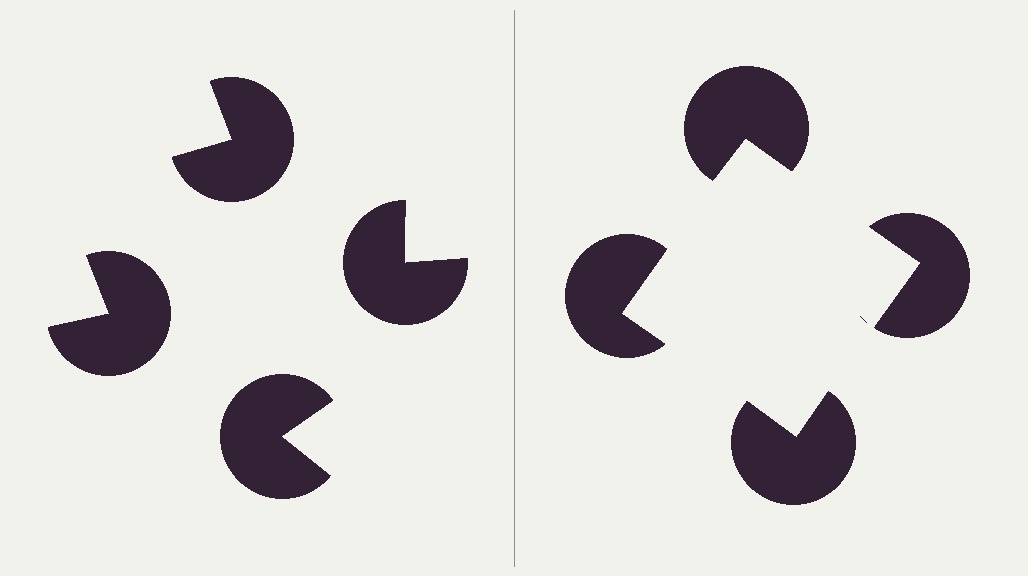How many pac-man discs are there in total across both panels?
8 — 4 on each side.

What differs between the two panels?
The pac-man discs are positioned identically on both sides; only the wedge orientations differ. On the right they align to a square; on the left they are misaligned.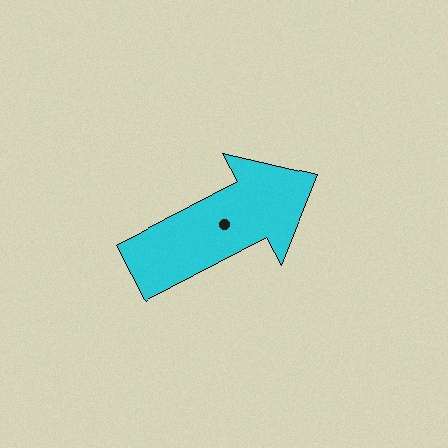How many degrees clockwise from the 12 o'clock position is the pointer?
Approximately 62 degrees.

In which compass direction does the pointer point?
Northeast.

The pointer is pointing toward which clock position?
Roughly 2 o'clock.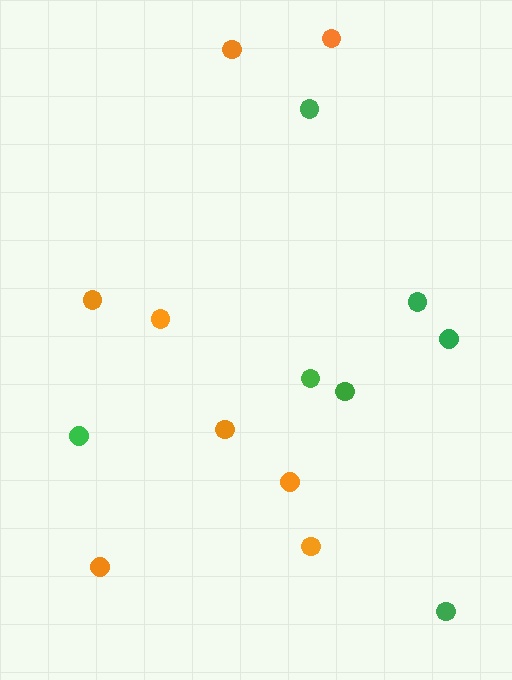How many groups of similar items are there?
There are 2 groups: one group of green circles (7) and one group of orange circles (8).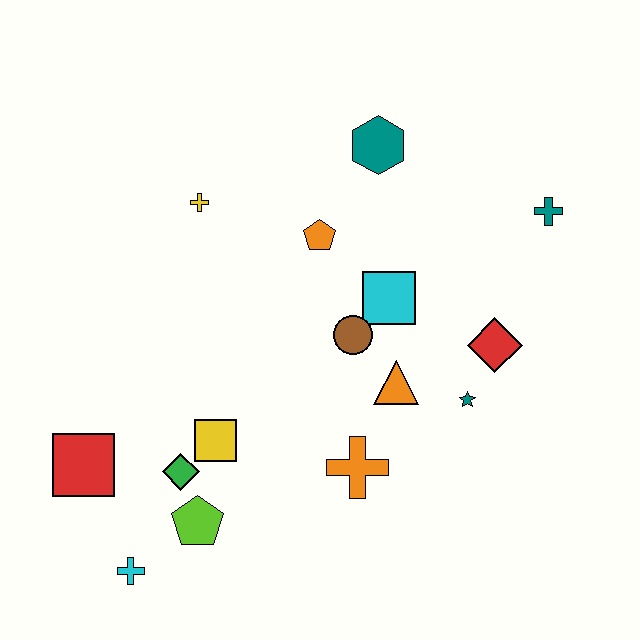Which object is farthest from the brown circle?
The cyan cross is farthest from the brown circle.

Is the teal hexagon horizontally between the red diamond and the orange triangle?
No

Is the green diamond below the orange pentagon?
Yes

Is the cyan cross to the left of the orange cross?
Yes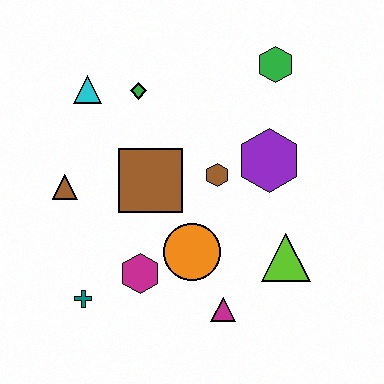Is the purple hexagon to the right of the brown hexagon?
Yes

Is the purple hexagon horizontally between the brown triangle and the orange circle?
No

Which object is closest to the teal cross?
The magenta hexagon is closest to the teal cross.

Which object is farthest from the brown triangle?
The green hexagon is farthest from the brown triangle.